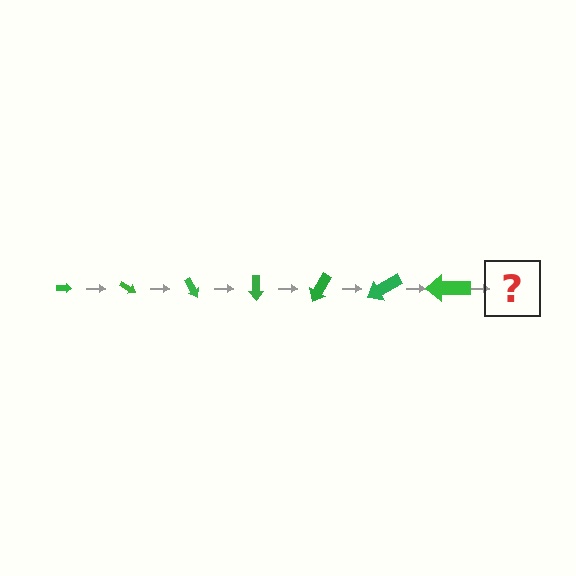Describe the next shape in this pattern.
It should be an arrow, larger than the previous one and rotated 210 degrees from the start.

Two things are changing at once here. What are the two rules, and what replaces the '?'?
The two rules are that the arrow grows larger each step and it rotates 30 degrees each step. The '?' should be an arrow, larger than the previous one and rotated 210 degrees from the start.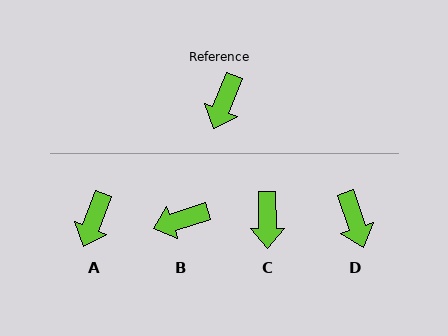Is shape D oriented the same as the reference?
No, it is off by about 40 degrees.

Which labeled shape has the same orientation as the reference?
A.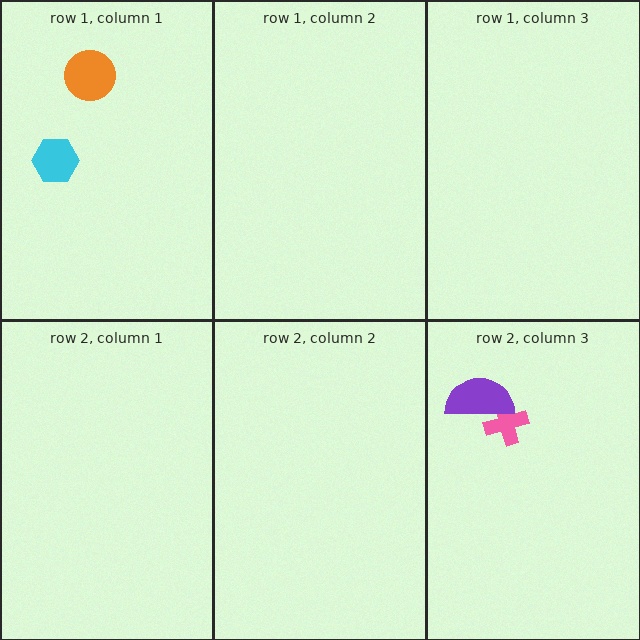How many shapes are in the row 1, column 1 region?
2.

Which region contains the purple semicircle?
The row 2, column 3 region.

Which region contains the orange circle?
The row 1, column 1 region.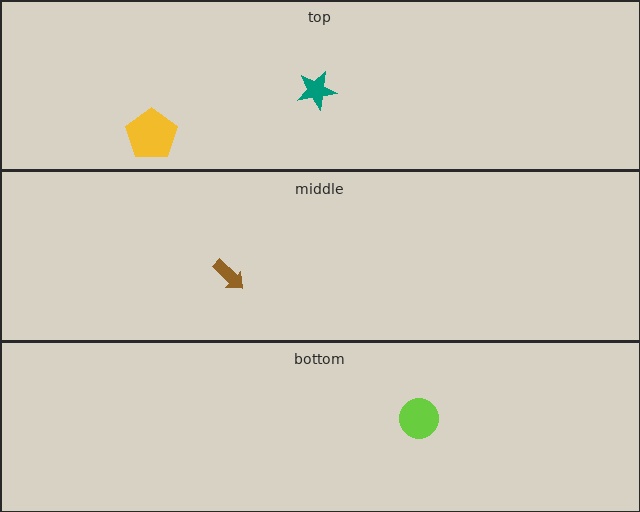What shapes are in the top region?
The teal star, the yellow pentagon.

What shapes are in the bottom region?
The lime circle.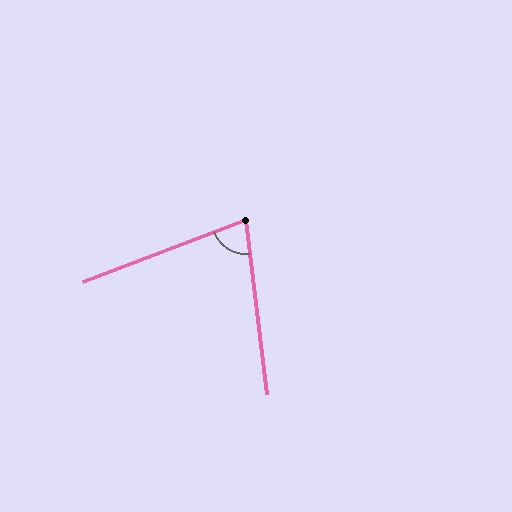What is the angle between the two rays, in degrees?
Approximately 76 degrees.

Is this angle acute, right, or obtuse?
It is acute.